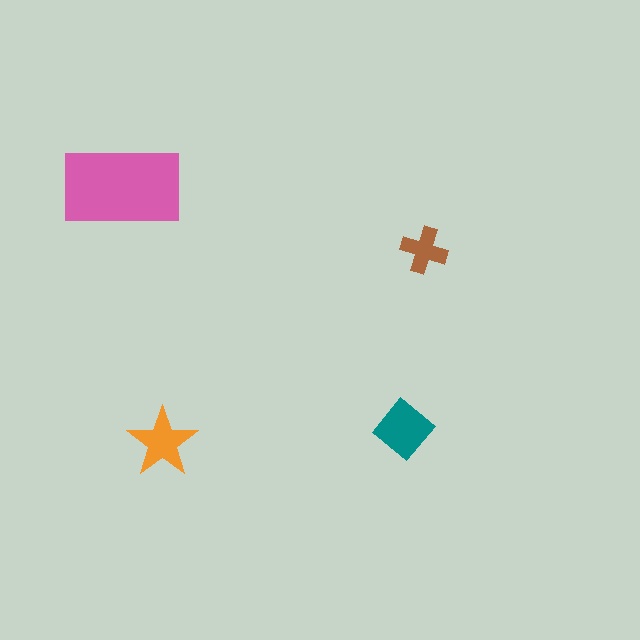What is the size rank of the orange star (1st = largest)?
3rd.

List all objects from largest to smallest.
The pink rectangle, the teal diamond, the orange star, the brown cross.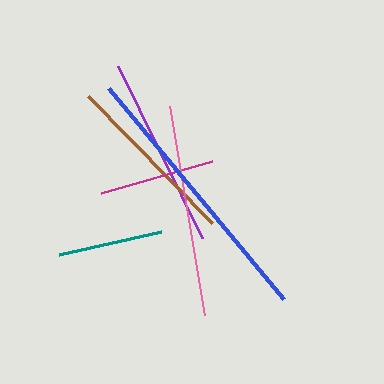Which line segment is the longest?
The blue line is the longest at approximately 274 pixels.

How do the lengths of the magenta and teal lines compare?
The magenta and teal lines are approximately the same length.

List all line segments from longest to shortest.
From longest to shortest: blue, pink, purple, brown, magenta, teal.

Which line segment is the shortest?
The teal line is the shortest at approximately 105 pixels.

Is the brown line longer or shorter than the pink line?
The pink line is longer than the brown line.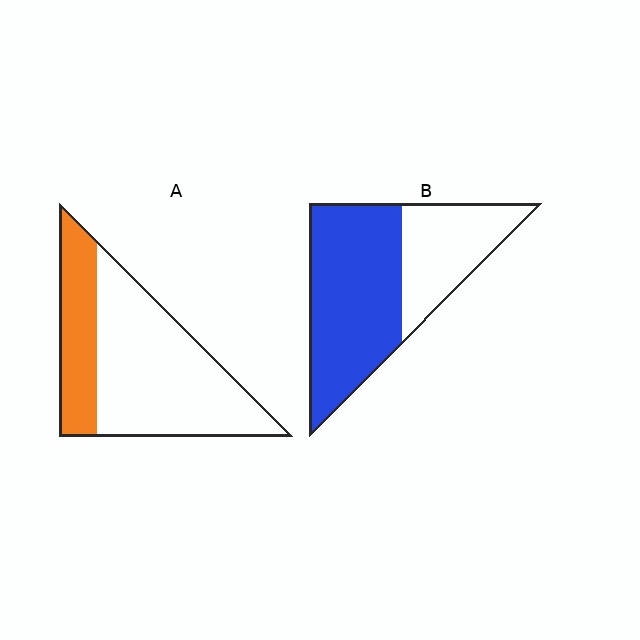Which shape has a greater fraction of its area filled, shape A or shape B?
Shape B.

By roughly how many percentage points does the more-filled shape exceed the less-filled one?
By roughly 35 percentage points (B over A).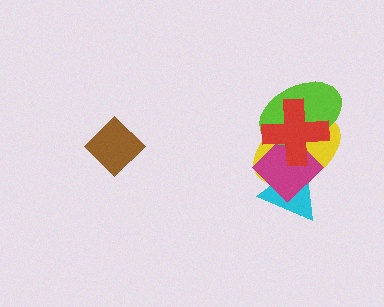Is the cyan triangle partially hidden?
Yes, it is partially covered by another shape.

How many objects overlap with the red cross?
4 objects overlap with the red cross.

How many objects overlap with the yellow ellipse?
4 objects overlap with the yellow ellipse.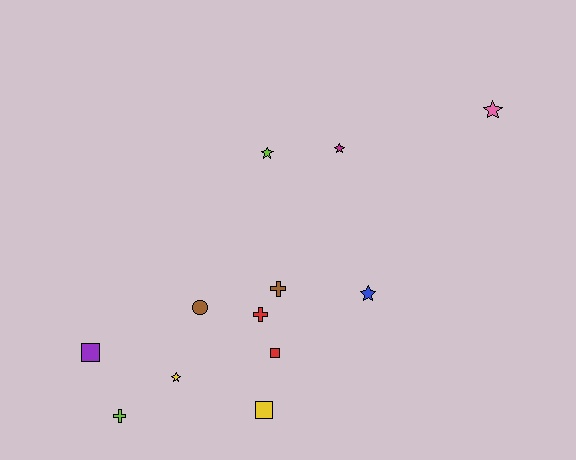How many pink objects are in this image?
There is 1 pink object.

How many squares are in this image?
There are 3 squares.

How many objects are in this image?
There are 12 objects.